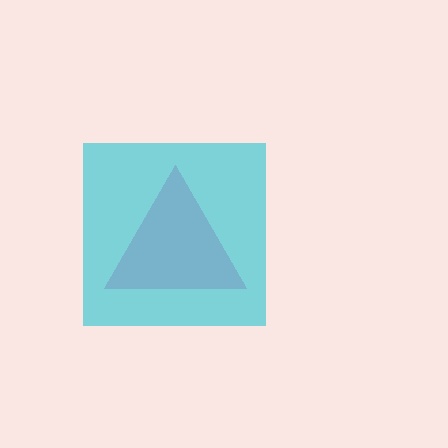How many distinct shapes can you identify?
There are 2 distinct shapes: a pink triangle, a cyan square.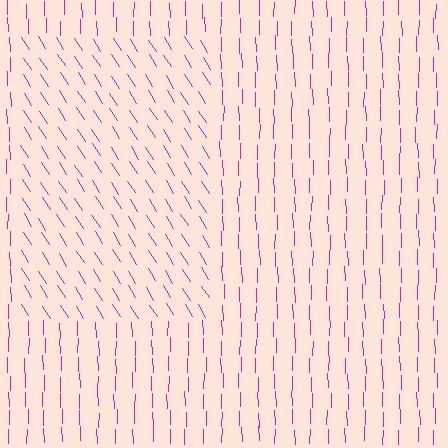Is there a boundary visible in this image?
Yes, there is a texture boundary formed by a change in line orientation.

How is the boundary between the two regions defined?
The boundary is defined purely by a change in line orientation (approximately 32 degrees difference). All lines are the same color and thickness.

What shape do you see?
I see a rectangle.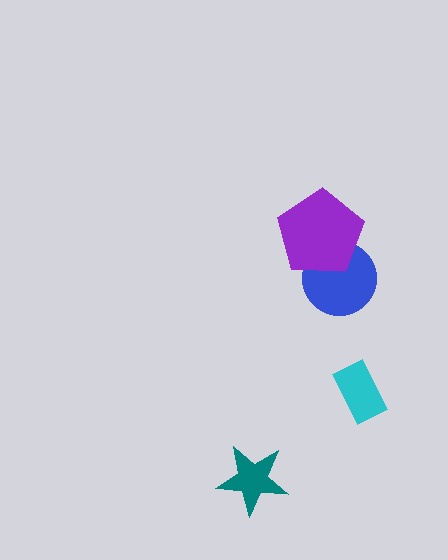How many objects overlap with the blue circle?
1 object overlaps with the blue circle.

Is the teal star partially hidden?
No, no other shape covers it.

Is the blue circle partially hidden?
Yes, it is partially covered by another shape.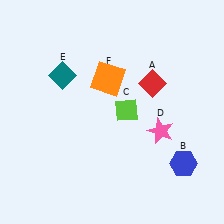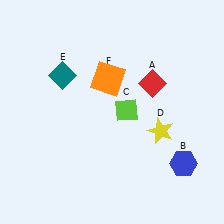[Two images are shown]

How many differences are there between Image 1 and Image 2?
There is 1 difference between the two images.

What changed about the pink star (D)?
In Image 1, D is pink. In Image 2, it changed to yellow.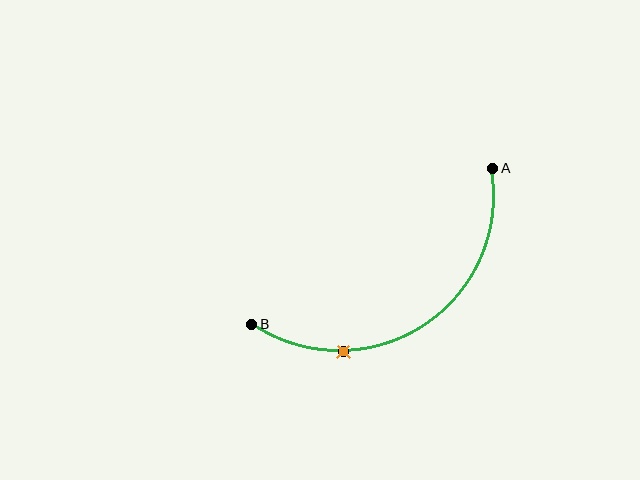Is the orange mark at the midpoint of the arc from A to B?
No. The orange mark lies on the arc but is closer to endpoint B. The arc midpoint would be at the point on the curve equidistant along the arc from both A and B.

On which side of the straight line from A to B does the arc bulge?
The arc bulges below the straight line connecting A and B.